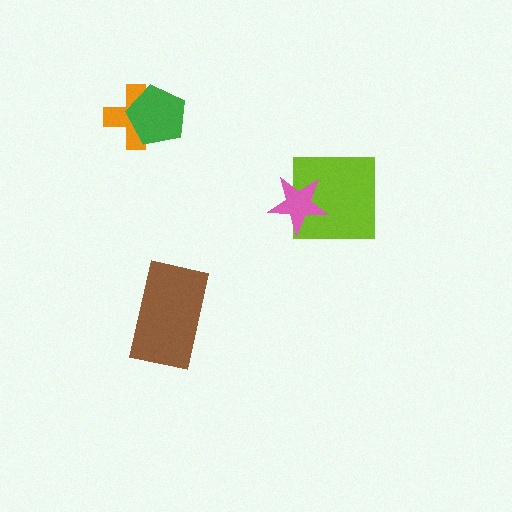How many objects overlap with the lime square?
1 object overlaps with the lime square.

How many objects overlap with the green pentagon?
1 object overlaps with the green pentagon.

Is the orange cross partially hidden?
Yes, it is partially covered by another shape.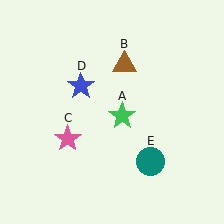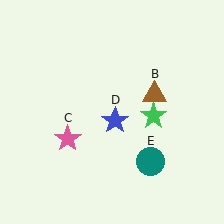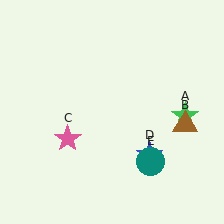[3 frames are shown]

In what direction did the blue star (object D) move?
The blue star (object D) moved down and to the right.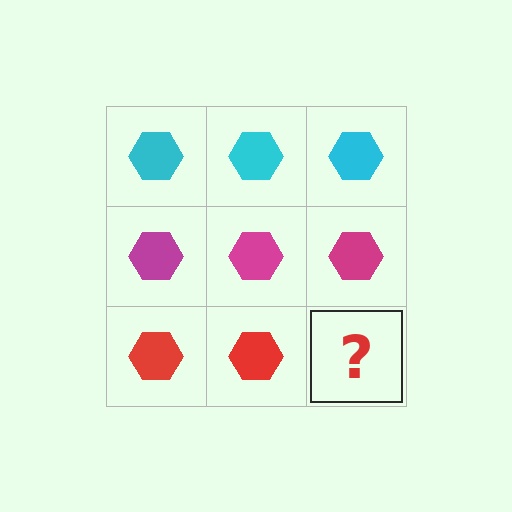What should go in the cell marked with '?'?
The missing cell should contain a red hexagon.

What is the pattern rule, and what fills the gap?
The rule is that each row has a consistent color. The gap should be filled with a red hexagon.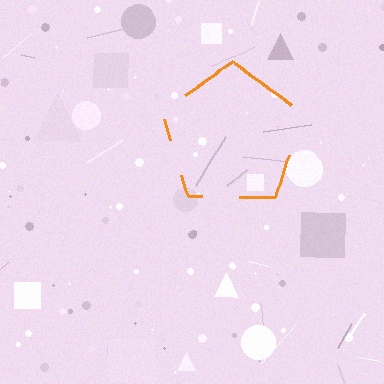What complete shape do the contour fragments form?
The contour fragments form a pentagon.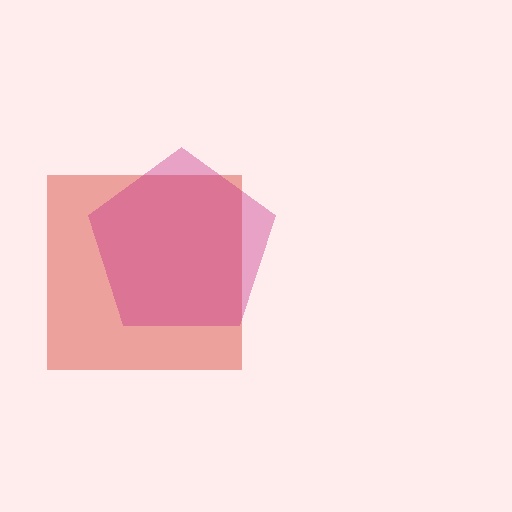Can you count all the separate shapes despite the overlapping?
Yes, there are 2 separate shapes.